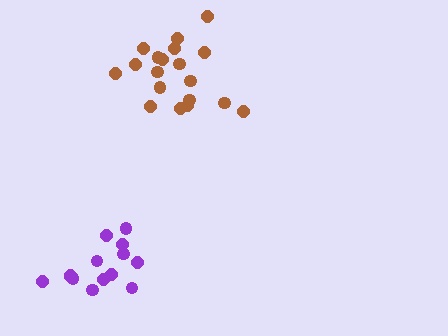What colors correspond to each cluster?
The clusters are colored: purple, brown.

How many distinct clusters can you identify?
There are 2 distinct clusters.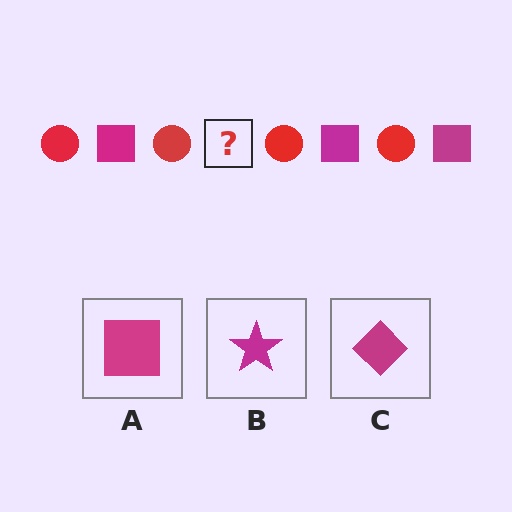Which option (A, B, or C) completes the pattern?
A.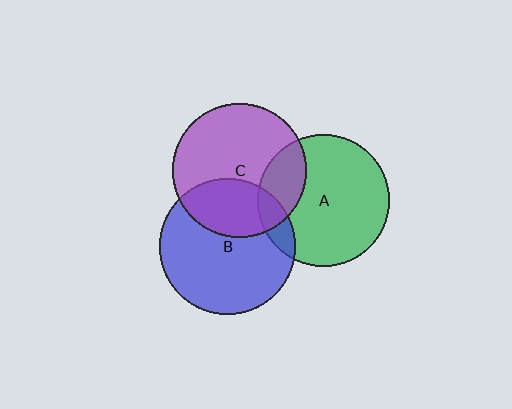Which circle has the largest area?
Circle B (blue).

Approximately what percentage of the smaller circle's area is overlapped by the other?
Approximately 20%.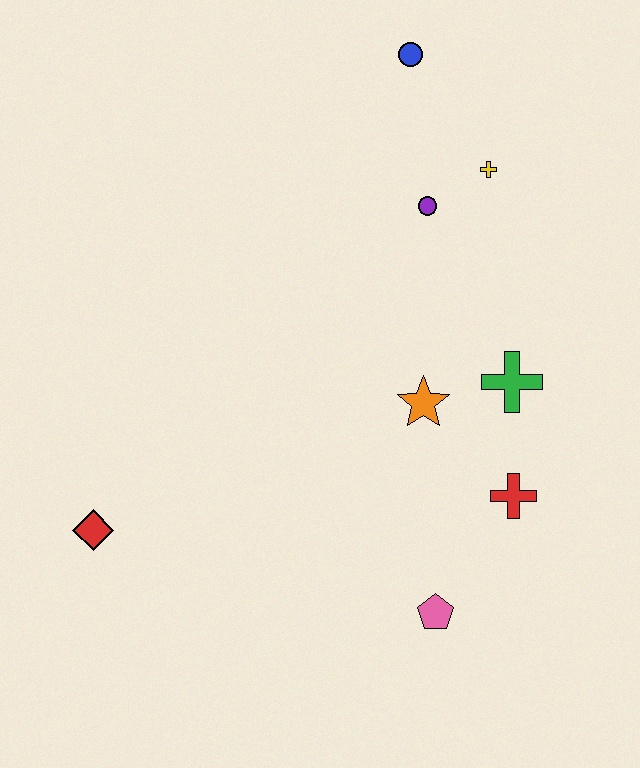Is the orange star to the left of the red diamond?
No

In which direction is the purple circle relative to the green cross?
The purple circle is above the green cross.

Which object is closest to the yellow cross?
The purple circle is closest to the yellow cross.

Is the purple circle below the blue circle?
Yes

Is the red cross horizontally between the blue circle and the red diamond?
No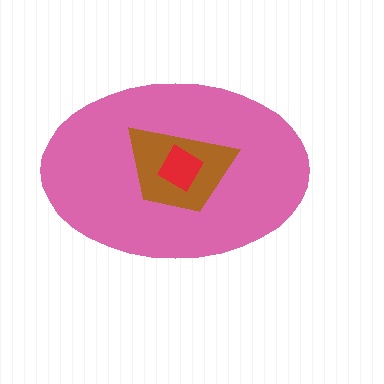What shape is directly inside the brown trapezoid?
The red diamond.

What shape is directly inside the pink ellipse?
The brown trapezoid.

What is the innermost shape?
The red diamond.